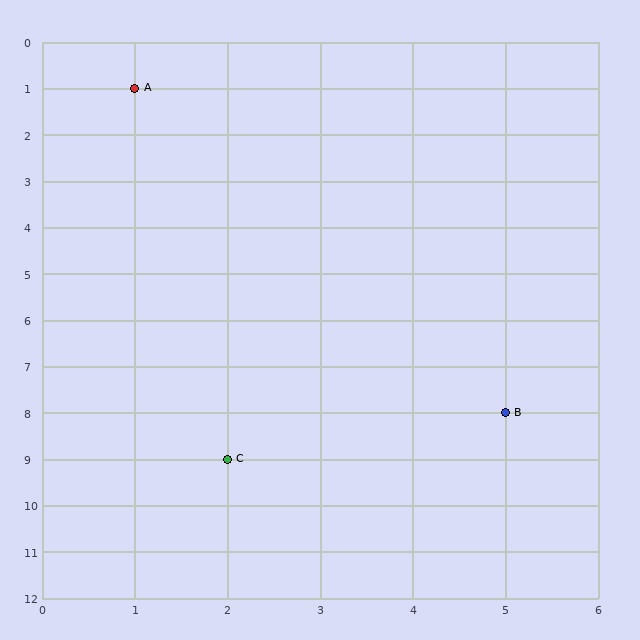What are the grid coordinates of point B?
Point B is at grid coordinates (5, 8).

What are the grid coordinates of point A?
Point A is at grid coordinates (1, 1).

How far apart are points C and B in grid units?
Points C and B are 3 columns and 1 row apart (about 3.2 grid units diagonally).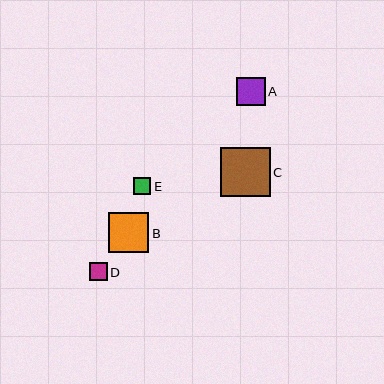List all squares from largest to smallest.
From largest to smallest: C, B, A, D, E.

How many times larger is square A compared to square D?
Square A is approximately 1.6 times the size of square D.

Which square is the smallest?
Square E is the smallest with a size of approximately 17 pixels.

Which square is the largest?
Square C is the largest with a size of approximately 50 pixels.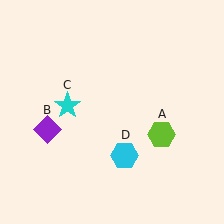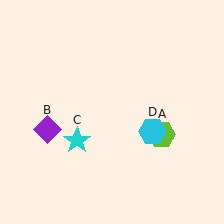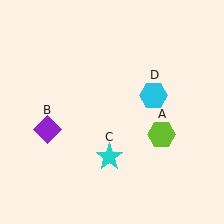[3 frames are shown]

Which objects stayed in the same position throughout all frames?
Lime hexagon (object A) and purple diamond (object B) remained stationary.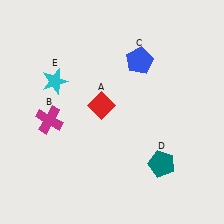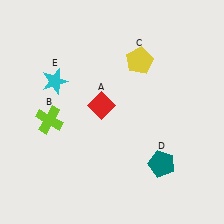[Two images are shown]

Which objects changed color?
B changed from magenta to lime. C changed from blue to yellow.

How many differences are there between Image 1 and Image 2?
There are 2 differences between the two images.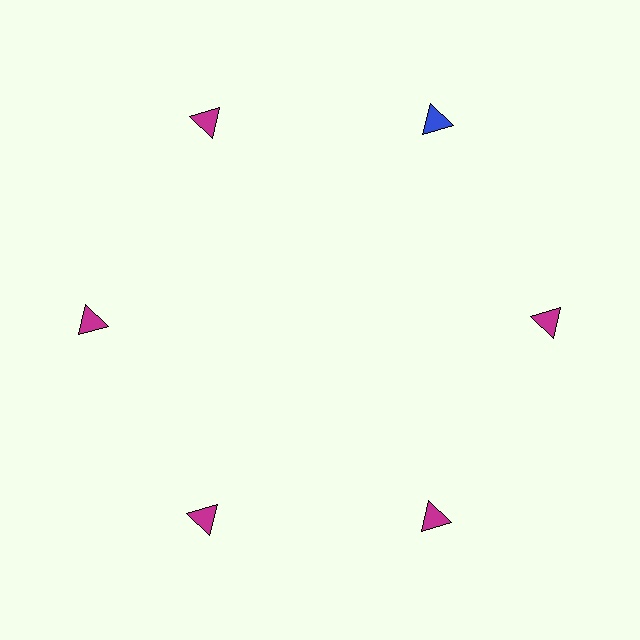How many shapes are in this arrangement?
There are 6 shapes arranged in a ring pattern.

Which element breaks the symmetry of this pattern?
The blue triangle at roughly the 1 o'clock position breaks the symmetry. All other shapes are magenta triangles.